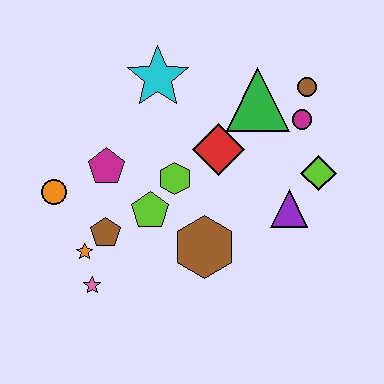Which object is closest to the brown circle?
The magenta circle is closest to the brown circle.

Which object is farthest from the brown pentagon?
The brown circle is farthest from the brown pentagon.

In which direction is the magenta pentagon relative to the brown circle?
The magenta pentagon is to the left of the brown circle.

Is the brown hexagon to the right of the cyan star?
Yes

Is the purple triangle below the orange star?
No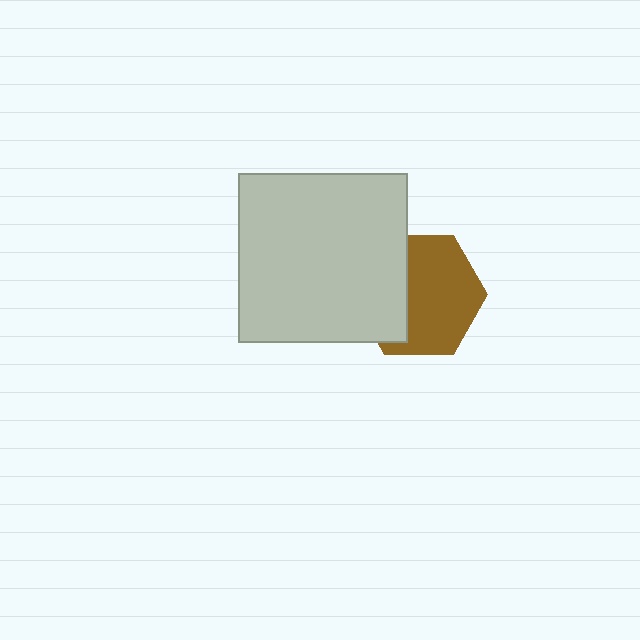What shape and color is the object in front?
The object in front is a light gray square.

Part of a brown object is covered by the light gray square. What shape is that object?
It is a hexagon.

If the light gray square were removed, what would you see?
You would see the complete brown hexagon.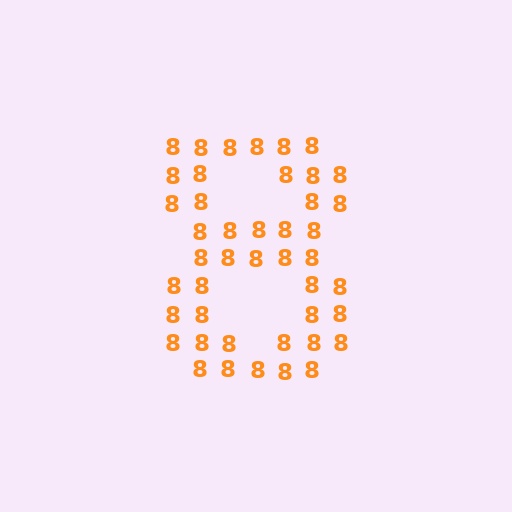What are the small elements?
The small elements are digit 8's.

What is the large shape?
The large shape is the digit 8.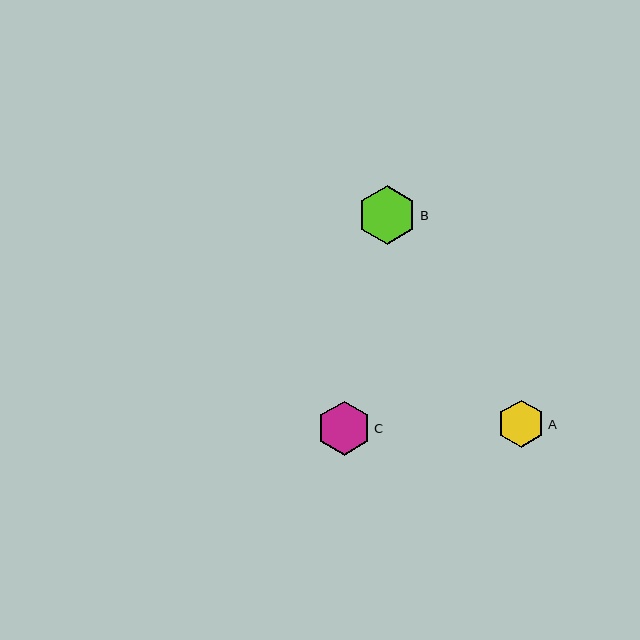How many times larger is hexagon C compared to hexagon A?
Hexagon C is approximately 1.2 times the size of hexagon A.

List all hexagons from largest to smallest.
From largest to smallest: B, C, A.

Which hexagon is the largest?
Hexagon B is the largest with a size of approximately 59 pixels.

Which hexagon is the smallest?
Hexagon A is the smallest with a size of approximately 47 pixels.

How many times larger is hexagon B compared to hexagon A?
Hexagon B is approximately 1.3 times the size of hexagon A.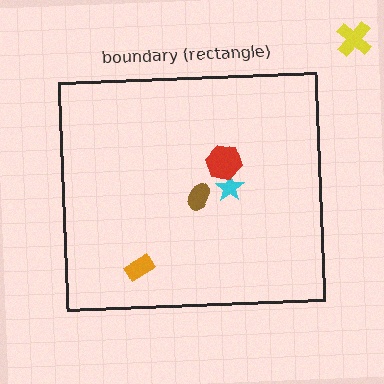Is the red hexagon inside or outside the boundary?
Inside.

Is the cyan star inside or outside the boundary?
Inside.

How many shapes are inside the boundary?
4 inside, 1 outside.